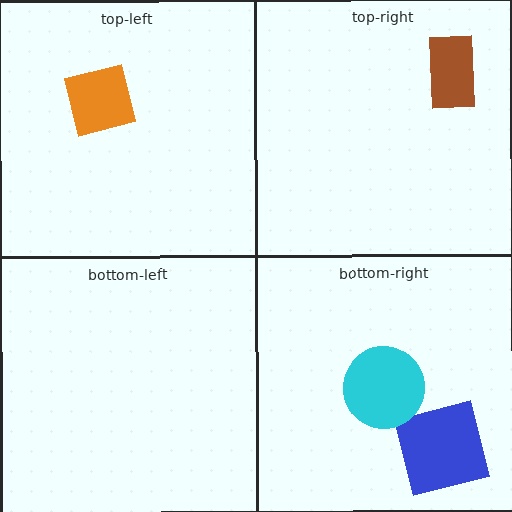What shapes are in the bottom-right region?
The blue square, the cyan circle.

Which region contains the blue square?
The bottom-right region.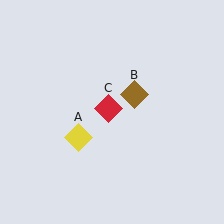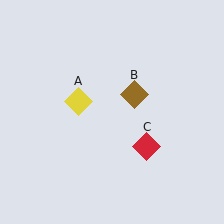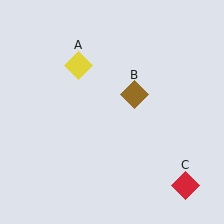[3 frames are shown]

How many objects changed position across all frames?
2 objects changed position: yellow diamond (object A), red diamond (object C).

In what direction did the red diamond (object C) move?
The red diamond (object C) moved down and to the right.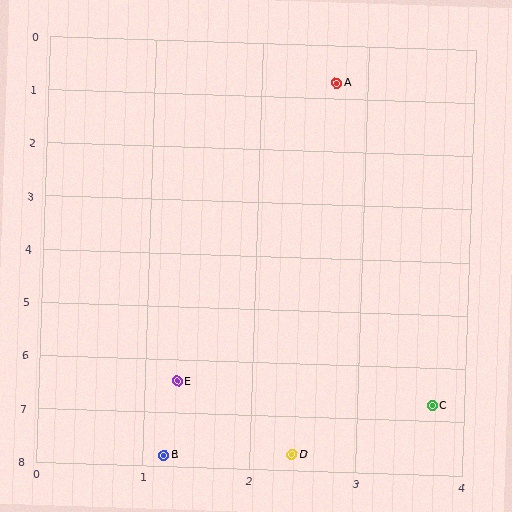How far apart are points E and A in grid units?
Points E and A are about 5.9 grid units apart.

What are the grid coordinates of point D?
Point D is at approximately (2.4, 7.7).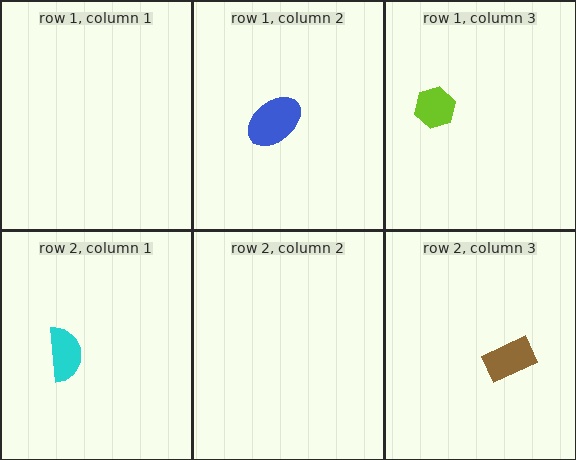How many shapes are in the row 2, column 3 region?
1.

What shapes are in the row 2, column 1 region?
The cyan semicircle.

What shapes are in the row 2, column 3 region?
The brown rectangle.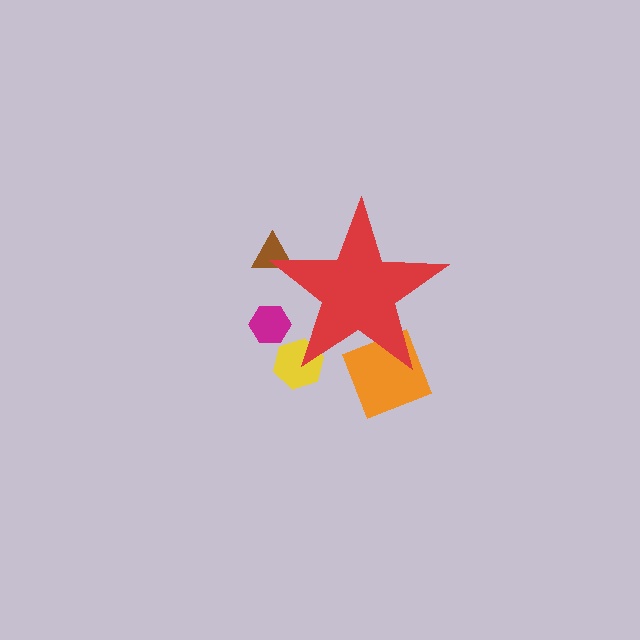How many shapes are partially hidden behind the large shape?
4 shapes are partially hidden.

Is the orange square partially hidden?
Yes, the orange square is partially hidden behind the red star.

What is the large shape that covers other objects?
A red star.